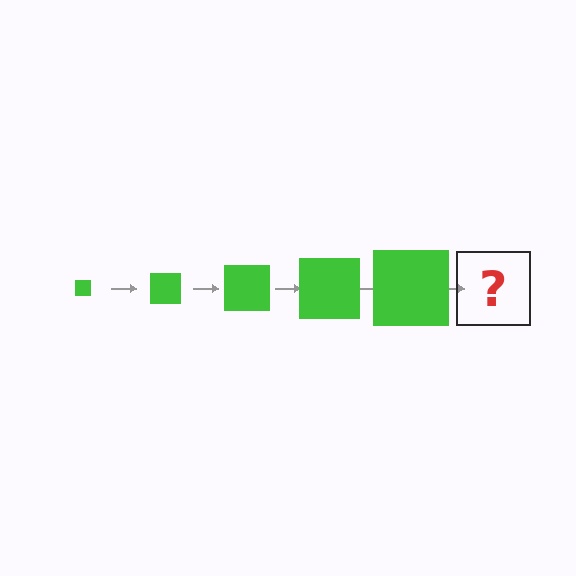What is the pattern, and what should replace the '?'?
The pattern is that the square gets progressively larger each step. The '?' should be a green square, larger than the previous one.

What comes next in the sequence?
The next element should be a green square, larger than the previous one.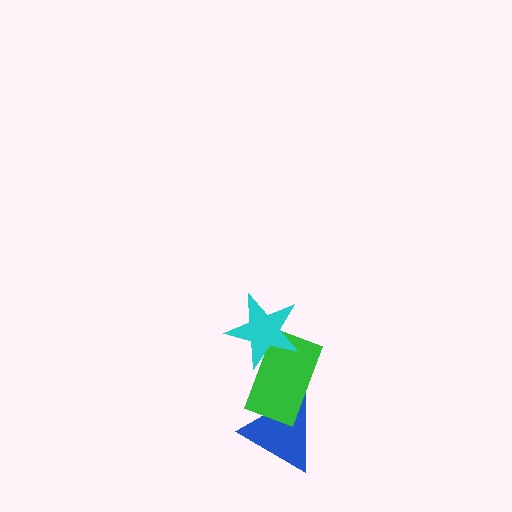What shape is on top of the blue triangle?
The green rectangle is on top of the blue triangle.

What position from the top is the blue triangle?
The blue triangle is 3rd from the top.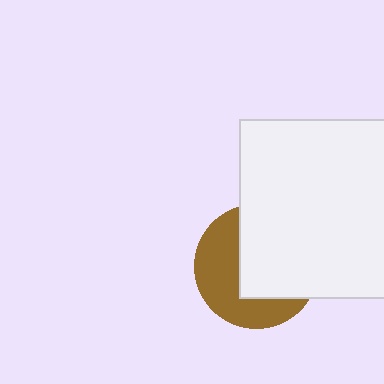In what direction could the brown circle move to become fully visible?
The brown circle could move toward the lower-left. That would shift it out from behind the white square entirely.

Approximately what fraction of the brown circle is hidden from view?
Roughly 54% of the brown circle is hidden behind the white square.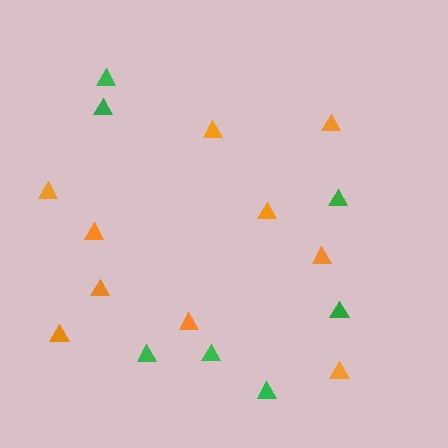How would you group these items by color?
There are 2 groups: one group of green triangles (7) and one group of orange triangles (10).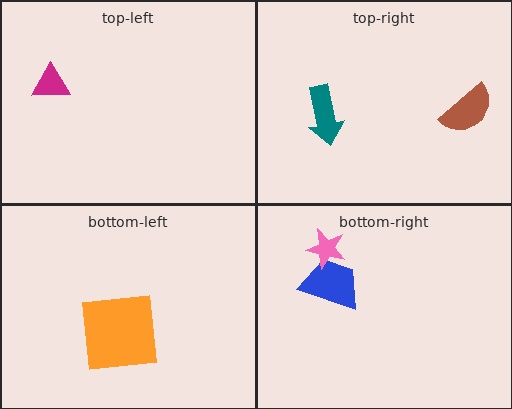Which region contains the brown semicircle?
The top-right region.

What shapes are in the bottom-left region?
The orange square.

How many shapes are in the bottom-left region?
1.